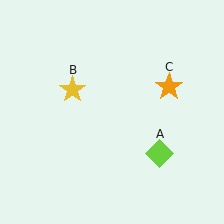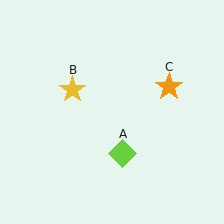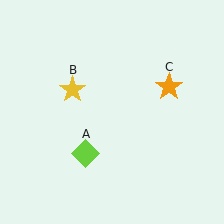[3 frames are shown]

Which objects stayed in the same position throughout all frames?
Yellow star (object B) and orange star (object C) remained stationary.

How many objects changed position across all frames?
1 object changed position: lime diamond (object A).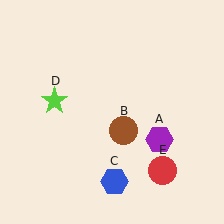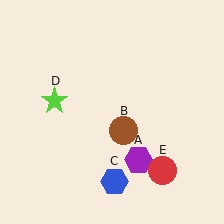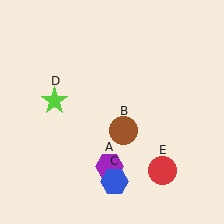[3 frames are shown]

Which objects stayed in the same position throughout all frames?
Brown circle (object B) and blue hexagon (object C) and lime star (object D) and red circle (object E) remained stationary.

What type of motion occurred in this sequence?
The purple hexagon (object A) rotated clockwise around the center of the scene.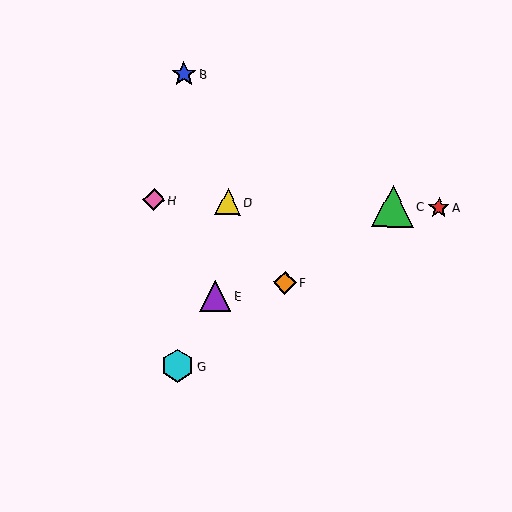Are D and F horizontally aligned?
No, D is at y≈202 and F is at y≈283.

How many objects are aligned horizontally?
4 objects (A, C, D, H) are aligned horizontally.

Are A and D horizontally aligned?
Yes, both are at y≈208.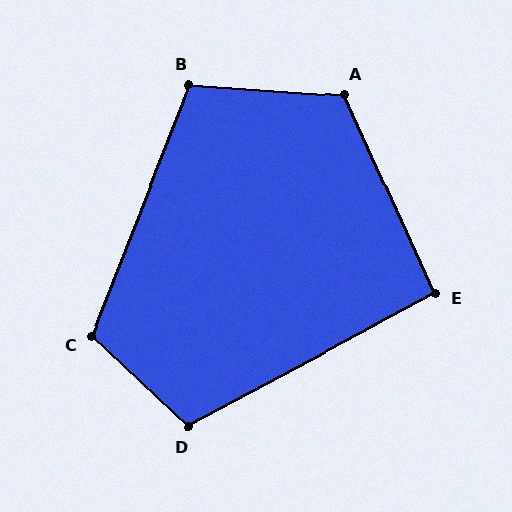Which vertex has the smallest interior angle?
E, at approximately 94 degrees.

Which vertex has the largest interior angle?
A, at approximately 118 degrees.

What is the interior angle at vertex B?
Approximately 108 degrees (obtuse).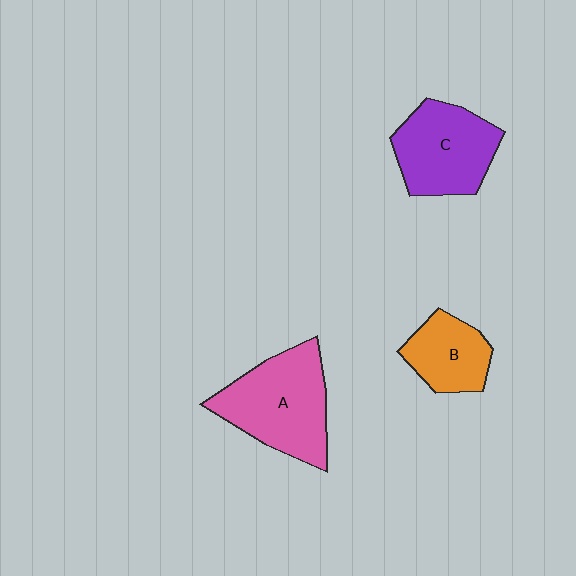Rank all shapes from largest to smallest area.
From largest to smallest: A (pink), C (purple), B (orange).